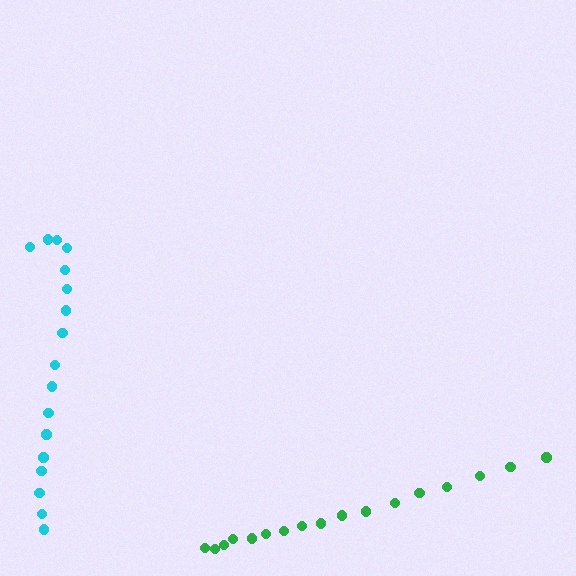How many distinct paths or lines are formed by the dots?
There are 2 distinct paths.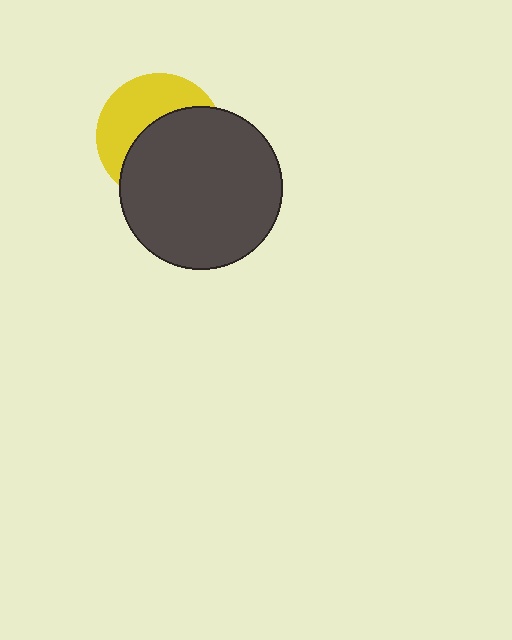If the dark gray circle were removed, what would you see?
You would see the complete yellow circle.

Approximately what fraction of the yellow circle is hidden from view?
Roughly 57% of the yellow circle is hidden behind the dark gray circle.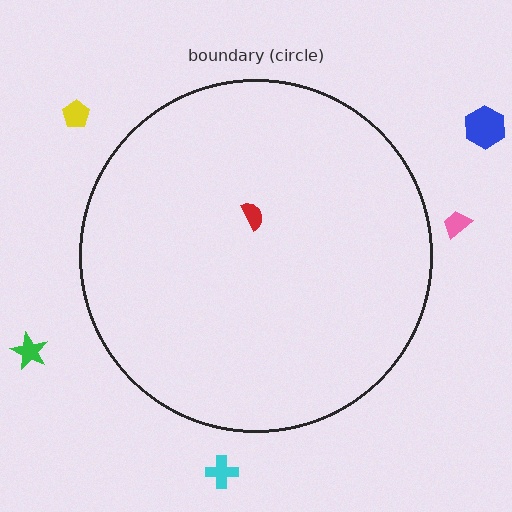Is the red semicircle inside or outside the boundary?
Inside.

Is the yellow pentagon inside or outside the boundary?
Outside.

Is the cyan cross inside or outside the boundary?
Outside.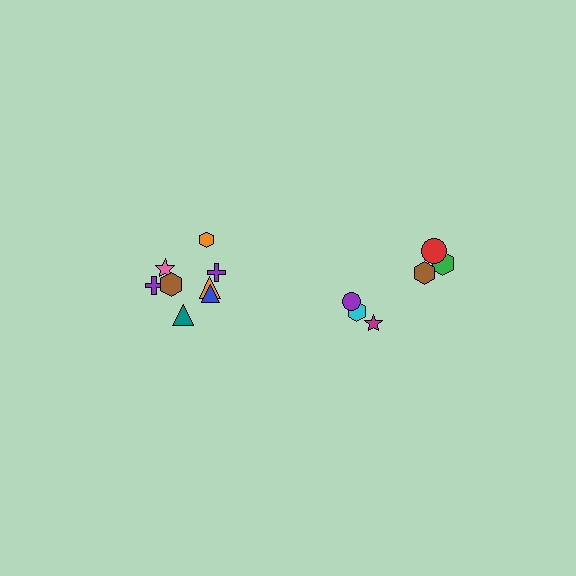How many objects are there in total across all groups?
There are 14 objects.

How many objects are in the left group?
There are 8 objects.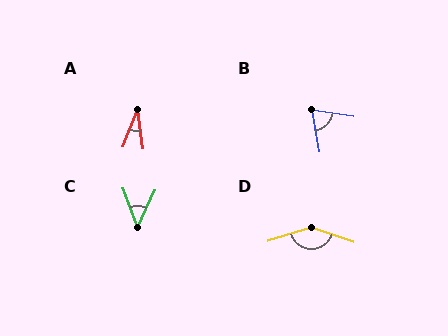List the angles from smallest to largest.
A (29°), C (46°), B (71°), D (144°).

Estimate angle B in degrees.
Approximately 71 degrees.